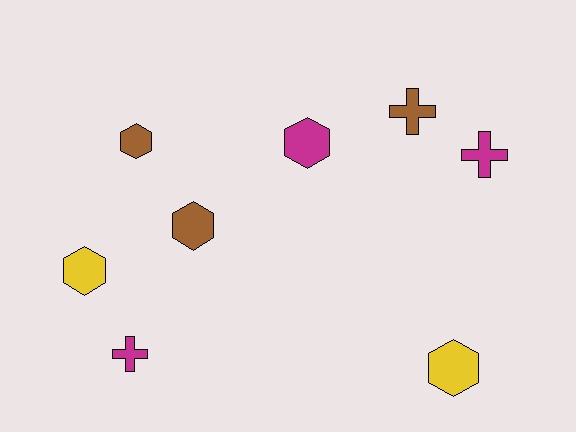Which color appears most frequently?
Brown, with 3 objects.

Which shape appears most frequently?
Hexagon, with 5 objects.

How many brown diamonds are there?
There are no brown diamonds.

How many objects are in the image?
There are 8 objects.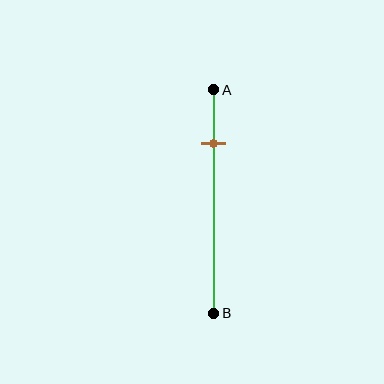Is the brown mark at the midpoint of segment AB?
No, the mark is at about 25% from A, not at the 50% midpoint.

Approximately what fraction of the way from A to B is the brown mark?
The brown mark is approximately 25% of the way from A to B.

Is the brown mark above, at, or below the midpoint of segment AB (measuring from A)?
The brown mark is above the midpoint of segment AB.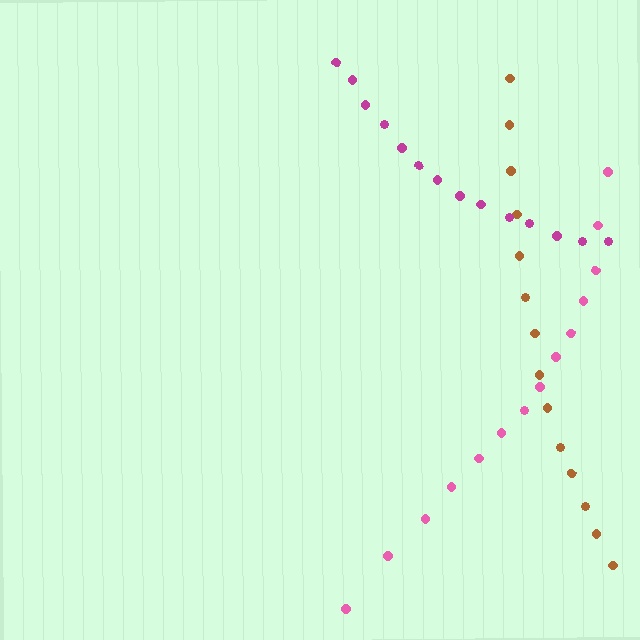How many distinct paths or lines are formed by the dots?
There are 3 distinct paths.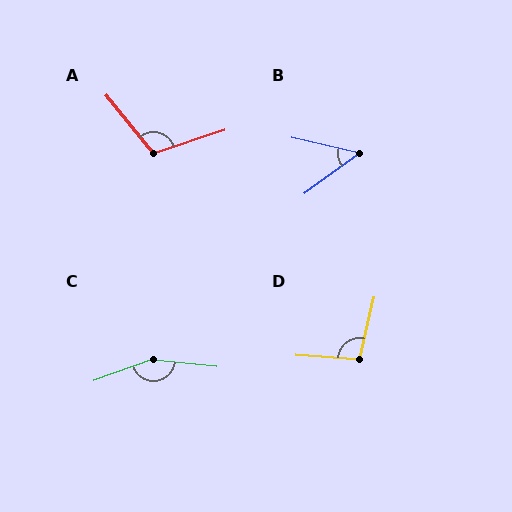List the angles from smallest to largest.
B (49°), D (99°), A (111°), C (154°).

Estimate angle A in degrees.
Approximately 111 degrees.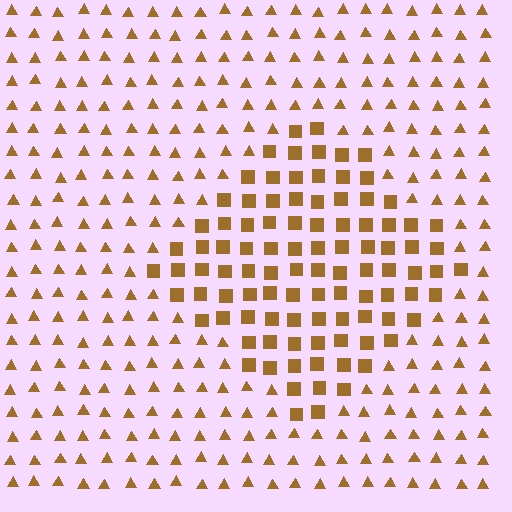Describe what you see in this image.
The image is filled with small brown elements arranged in a uniform grid. A diamond-shaped region contains squares, while the surrounding area contains triangles. The boundary is defined purely by the change in element shape.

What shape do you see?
I see a diamond.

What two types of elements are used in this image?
The image uses squares inside the diamond region and triangles outside it.